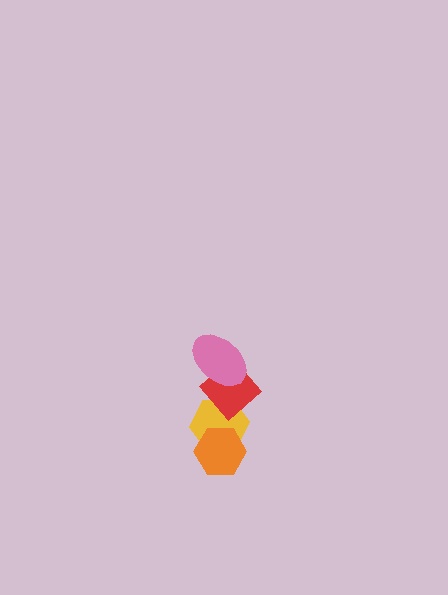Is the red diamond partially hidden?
Yes, it is partially covered by another shape.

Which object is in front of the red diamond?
The pink ellipse is in front of the red diamond.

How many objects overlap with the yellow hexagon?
2 objects overlap with the yellow hexagon.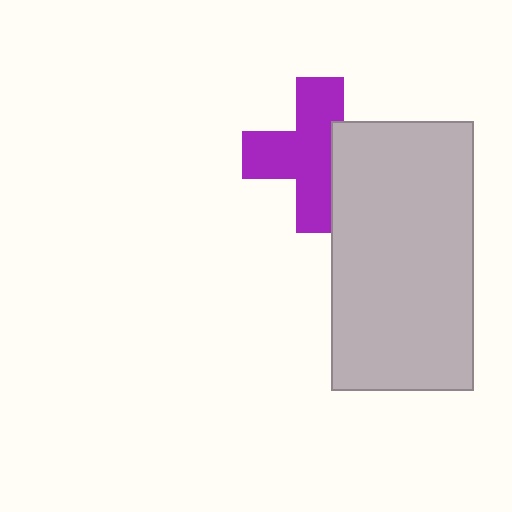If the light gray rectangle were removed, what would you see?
You would see the complete purple cross.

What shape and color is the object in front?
The object in front is a light gray rectangle.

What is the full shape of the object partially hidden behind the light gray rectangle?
The partially hidden object is a purple cross.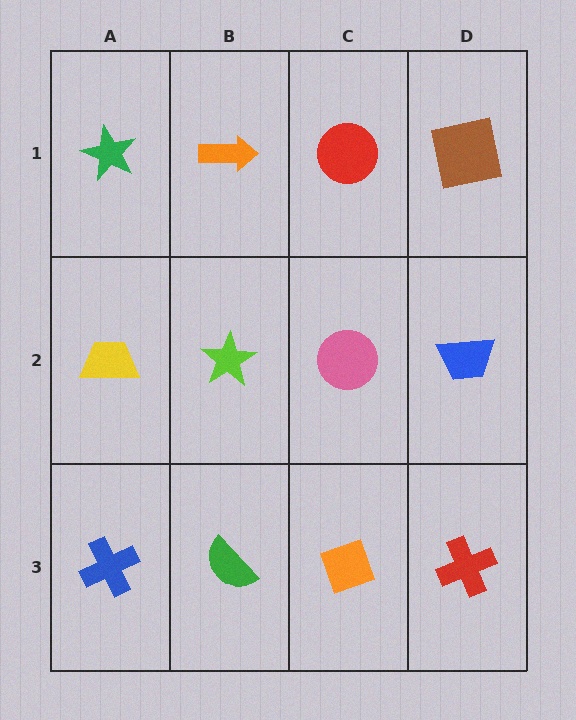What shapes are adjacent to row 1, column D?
A blue trapezoid (row 2, column D), a red circle (row 1, column C).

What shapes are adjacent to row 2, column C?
A red circle (row 1, column C), an orange diamond (row 3, column C), a lime star (row 2, column B), a blue trapezoid (row 2, column D).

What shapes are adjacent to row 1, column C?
A pink circle (row 2, column C), an orange arrow (row 1, column B), a brown square (row 1, column D).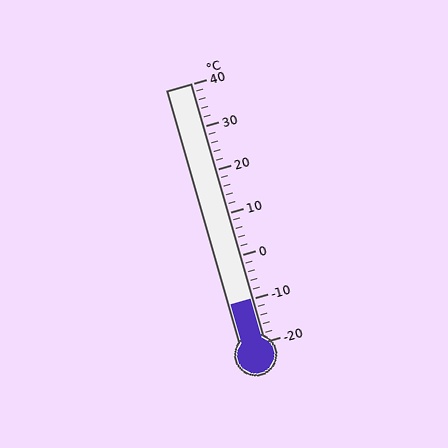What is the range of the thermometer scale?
The thermometer scale ranges from -20°C to 40°C.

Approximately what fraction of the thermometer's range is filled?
The thermometer is filled to approximately 15% of its range.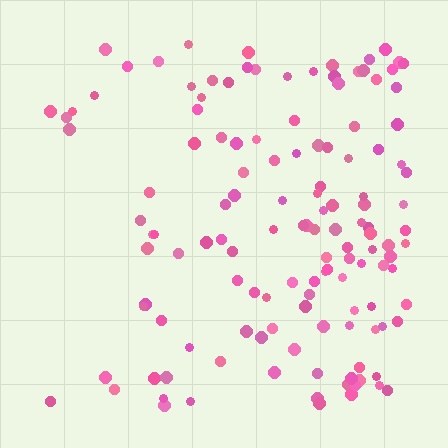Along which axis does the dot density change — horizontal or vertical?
Horizontal.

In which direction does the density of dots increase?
From left to right, with the right side densest.